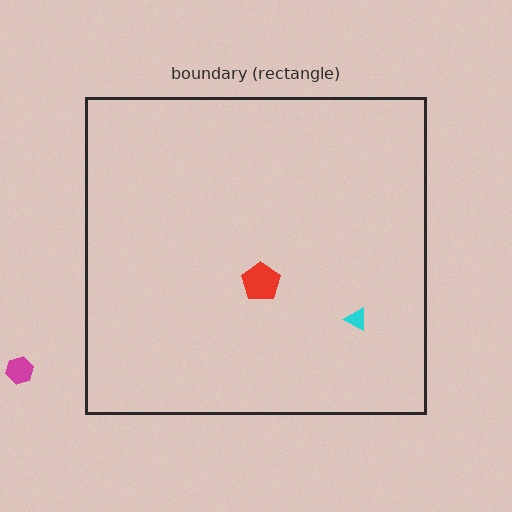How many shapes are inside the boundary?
2 inside, 1 outside.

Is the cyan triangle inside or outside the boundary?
Inside.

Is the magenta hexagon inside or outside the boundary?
Outside.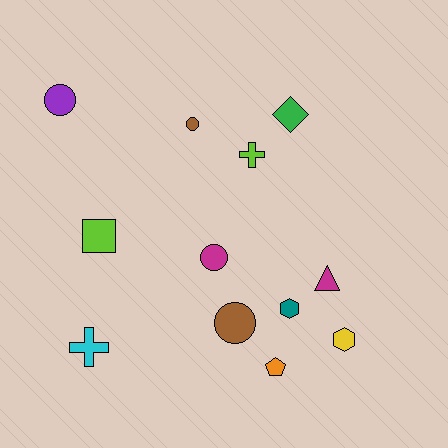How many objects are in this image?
There are 12 objects.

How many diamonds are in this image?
There is 1 diamond.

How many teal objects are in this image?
There is 1 teal object.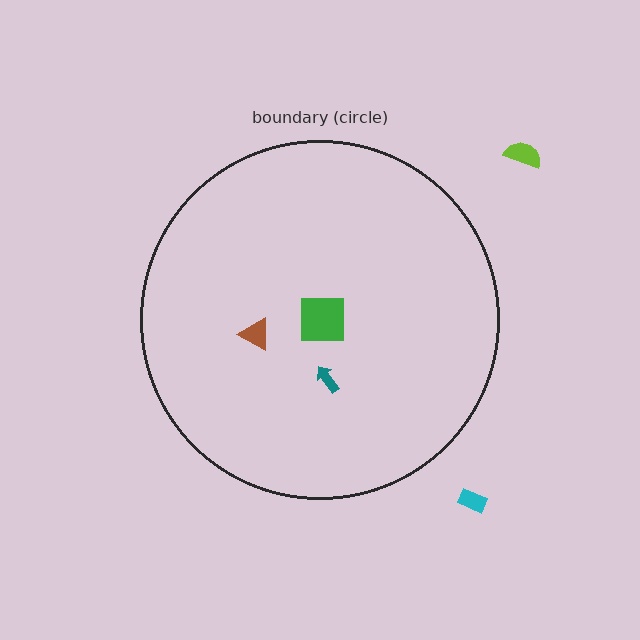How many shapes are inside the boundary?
3 inside, 2 outside.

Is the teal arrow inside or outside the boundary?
Inside.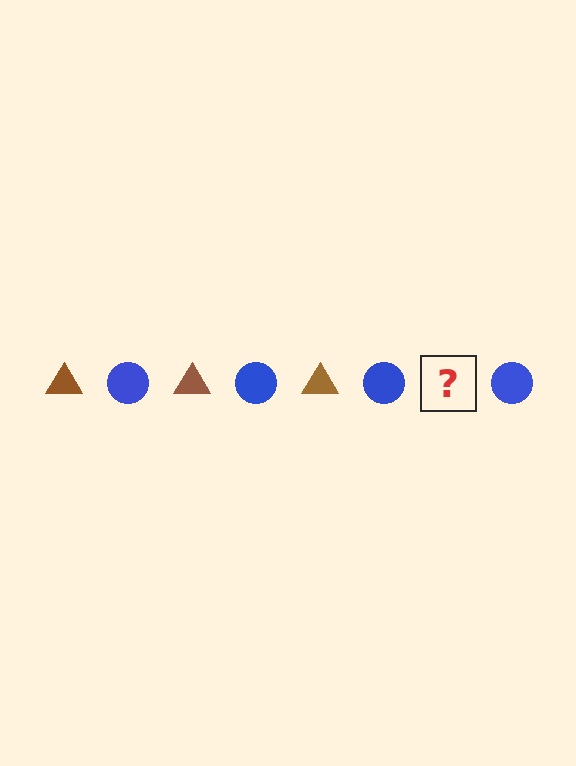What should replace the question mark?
The question mark should be replaced with a brown triangle.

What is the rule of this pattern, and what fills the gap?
The rule is that the pattern alternates between brown triangle and blue circle. The gap should be filled with a brown triangle.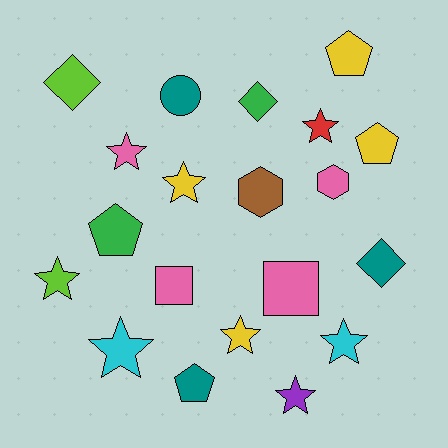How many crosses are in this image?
There are no crosses.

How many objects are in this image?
There are 20 objects.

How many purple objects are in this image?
There is 1 purple object.